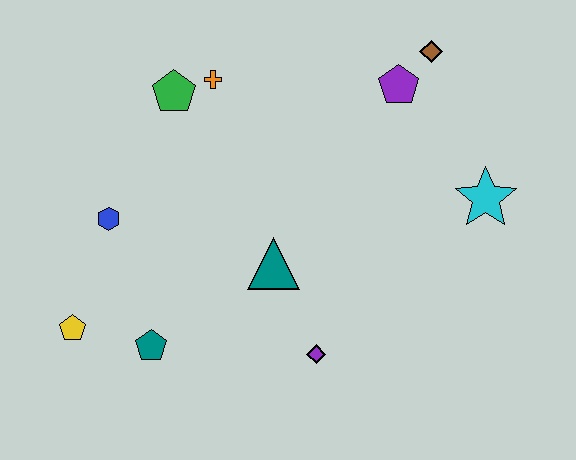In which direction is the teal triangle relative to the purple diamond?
The teal triangle is above the purple diamond.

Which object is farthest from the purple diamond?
The brown diamond is farthest from the purple diamond.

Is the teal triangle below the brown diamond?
Yes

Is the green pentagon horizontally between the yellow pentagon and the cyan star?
Yes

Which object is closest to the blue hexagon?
The yellow pentagon is closest to the blue hexagon.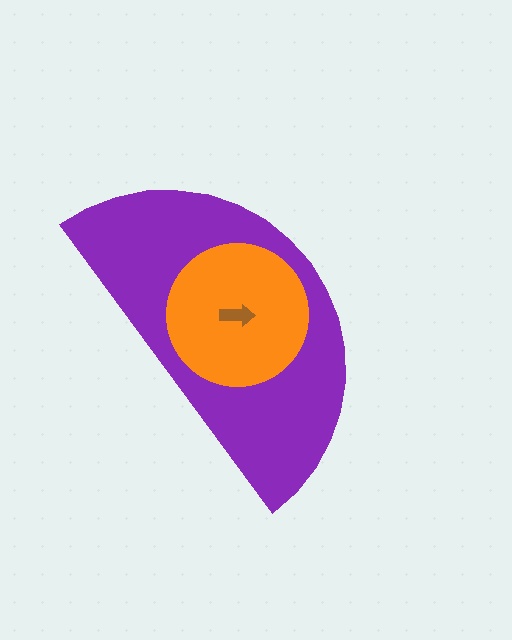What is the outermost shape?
The purple semicircle.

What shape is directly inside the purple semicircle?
The orange circle.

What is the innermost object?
The brown arrow.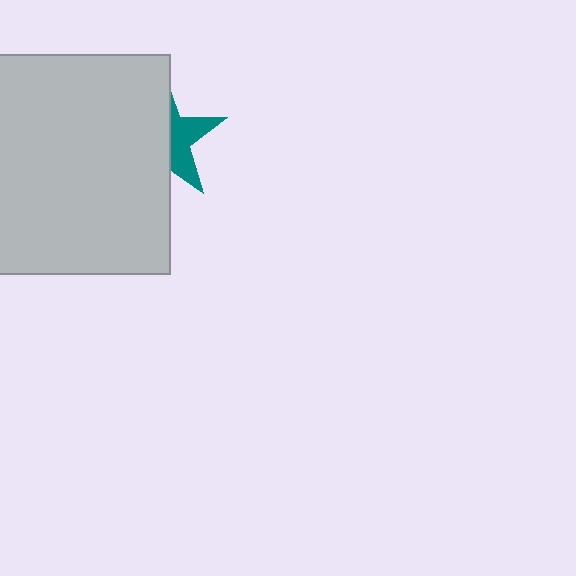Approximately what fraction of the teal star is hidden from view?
Roughly 63% of the teal star is hidden behind the light gray square.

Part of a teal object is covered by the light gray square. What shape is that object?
It is a star.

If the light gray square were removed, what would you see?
You would see the complete teal star.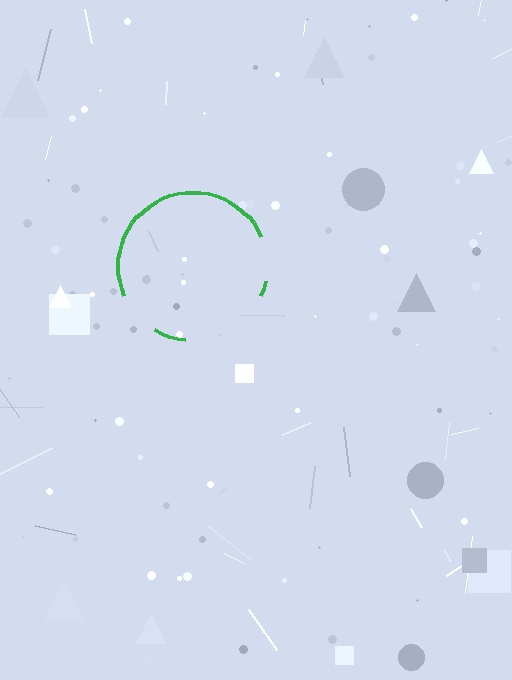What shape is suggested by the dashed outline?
The dashed outline suggests a circle.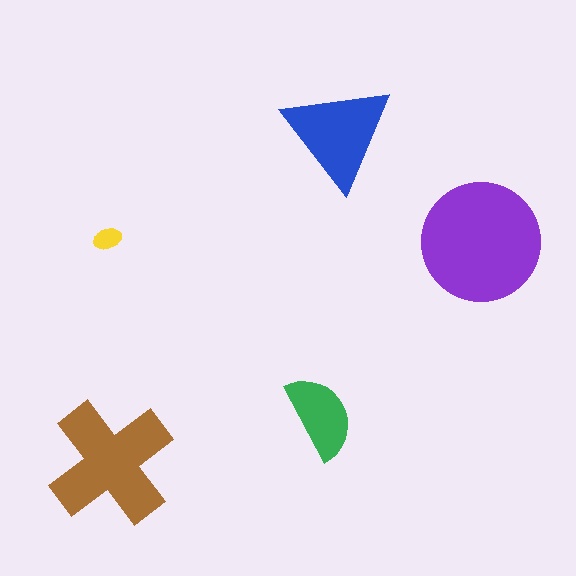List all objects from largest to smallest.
The purple circle, the brown cross, the blue triangle, the green semicircle, the yellow ellipse.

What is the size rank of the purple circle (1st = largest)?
1st.